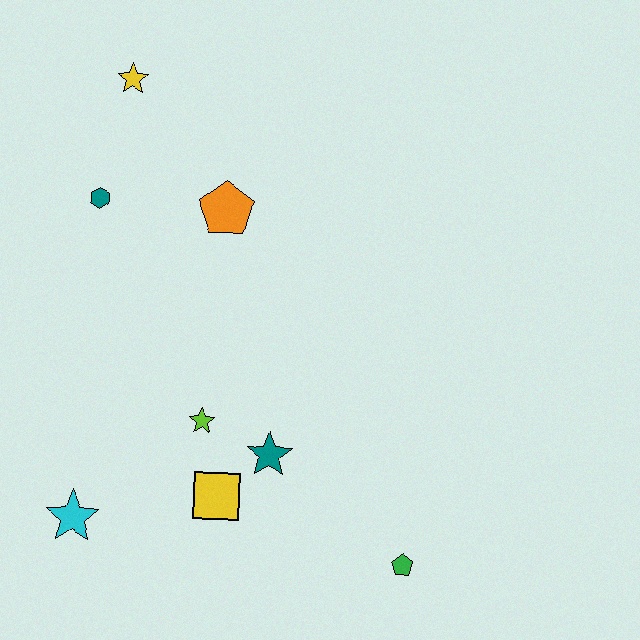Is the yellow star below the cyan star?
No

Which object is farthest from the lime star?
The yellow star is farthest from the lime star.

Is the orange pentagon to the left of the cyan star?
No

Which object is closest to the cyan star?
The yellow square is closest to the cyan star.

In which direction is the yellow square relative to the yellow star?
The yellow square is below the yellow star.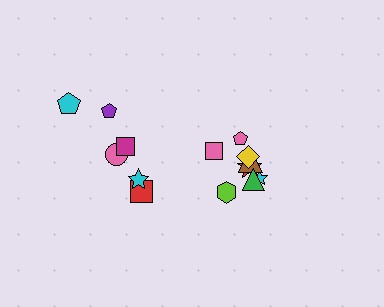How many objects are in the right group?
There are 8 objects.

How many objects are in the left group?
There are 6 objects.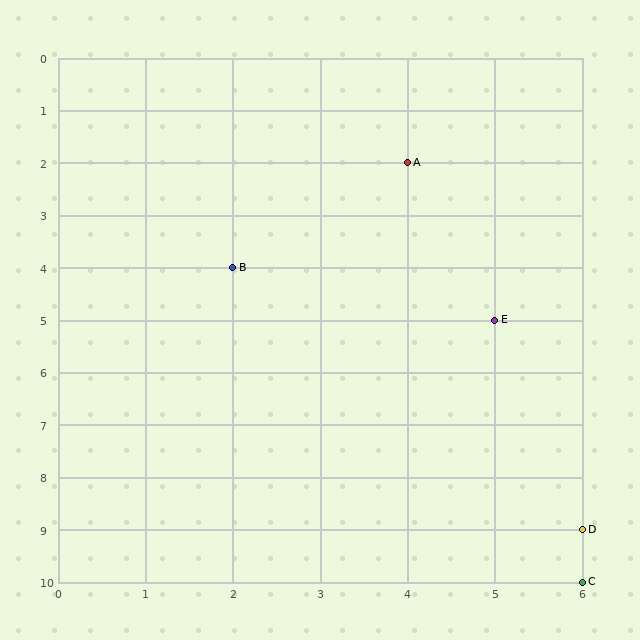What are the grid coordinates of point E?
Point E is at grid coordinates (5, 5).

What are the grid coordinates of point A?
Point A is at grid coordinates (4, 2).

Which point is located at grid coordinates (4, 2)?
Point A is at (4, 2).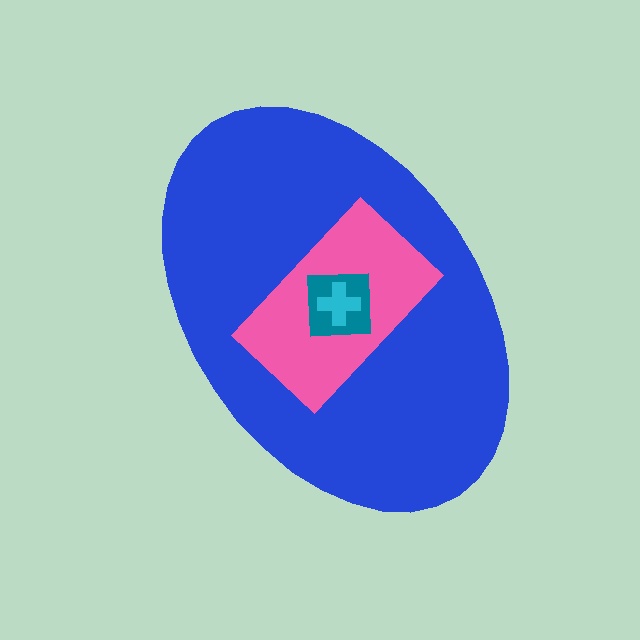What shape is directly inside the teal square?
The cyan cross.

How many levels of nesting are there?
4.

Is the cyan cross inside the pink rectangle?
Yes.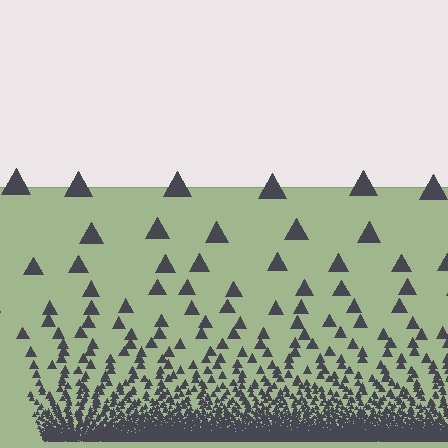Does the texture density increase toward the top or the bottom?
Density increases toward the bottom.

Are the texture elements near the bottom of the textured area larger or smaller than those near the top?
Smaller. The gradient is inverted — elements near the bottom are smaller and denser.